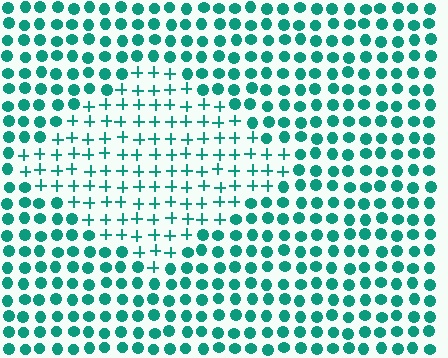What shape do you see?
I see a diamond.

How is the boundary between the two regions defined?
The boundary is defined by a change in element shape: plus signs inside vs. circles outside. All elements share the same color and spacing.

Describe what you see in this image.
The image is filled with small teal elements arranged in a uniform grid. A diamond-shaped region contains plus signs, while the surrounding area contains circles. The boundary is defined purely by the change in element shape.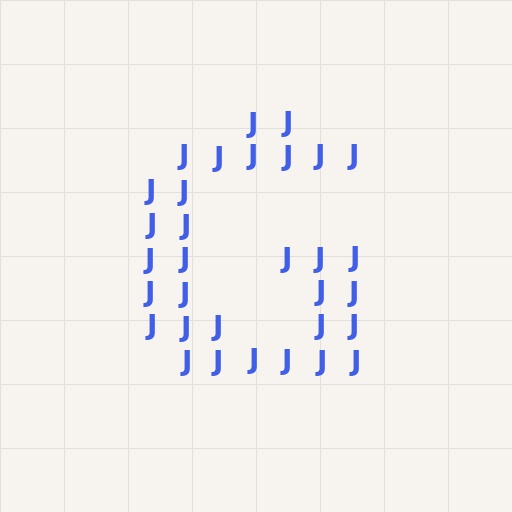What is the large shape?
The large shape is the letter G.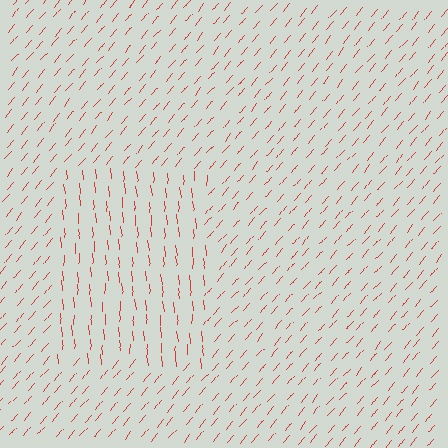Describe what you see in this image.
The image is filled with small red line segments. A rectangle region in the image has lines oriented differently from the surrounding lines, creating a visible texture boundary.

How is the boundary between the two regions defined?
The boundary is defined purely by a change in line orientation (approximately 45 degrees difference). All lines are the same color and thickness.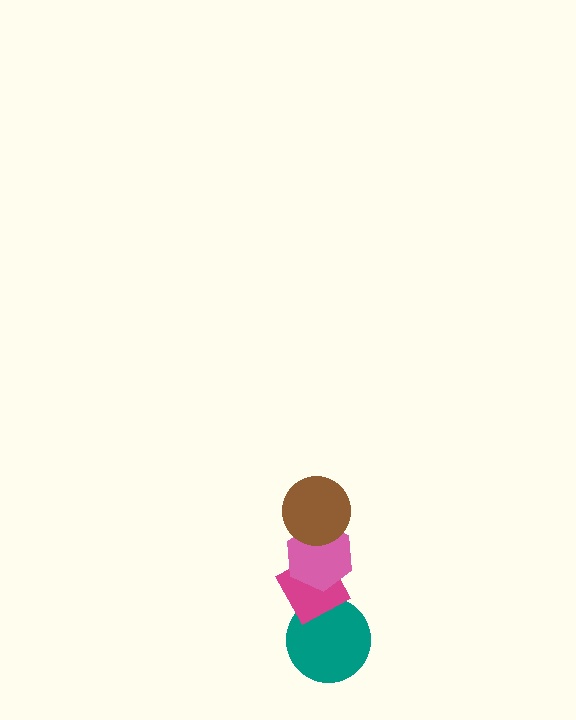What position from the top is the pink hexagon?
The pink hexagon is 2nd from the top.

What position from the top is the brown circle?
The brown circle is 1st from the top.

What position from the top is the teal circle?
The teal circle is 4th from the top.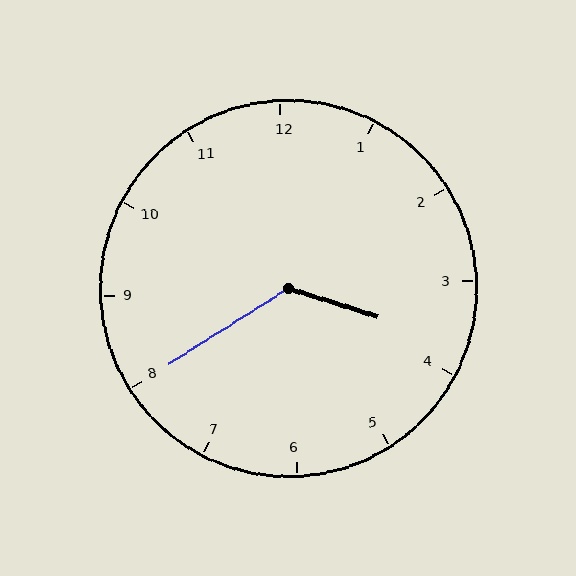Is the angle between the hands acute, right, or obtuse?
It is obtuse.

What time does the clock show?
3:40.